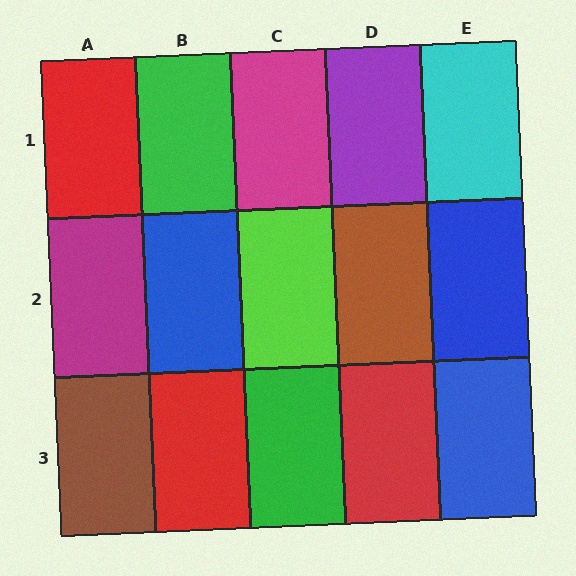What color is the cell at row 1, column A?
Red.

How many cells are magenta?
2 cells are magenta.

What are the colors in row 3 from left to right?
Brown, red, green, red, blue.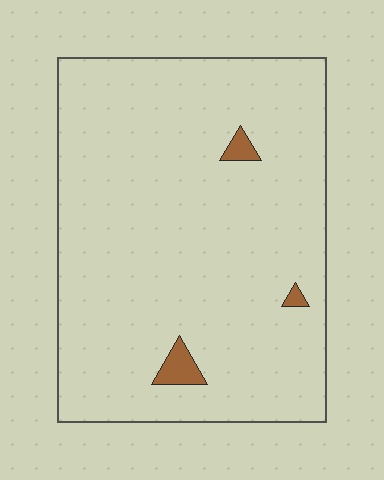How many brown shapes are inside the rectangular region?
3.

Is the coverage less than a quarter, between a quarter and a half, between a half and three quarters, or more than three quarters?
Less than a quarter.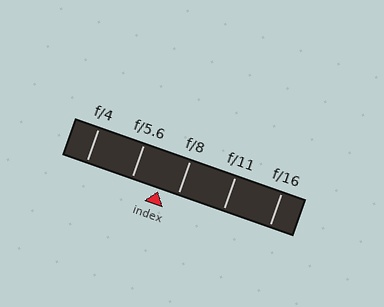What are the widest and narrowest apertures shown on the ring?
The widest aperture shown is f/4 and the narrowest is f/16.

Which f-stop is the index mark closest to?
The index mark is closest to f/8.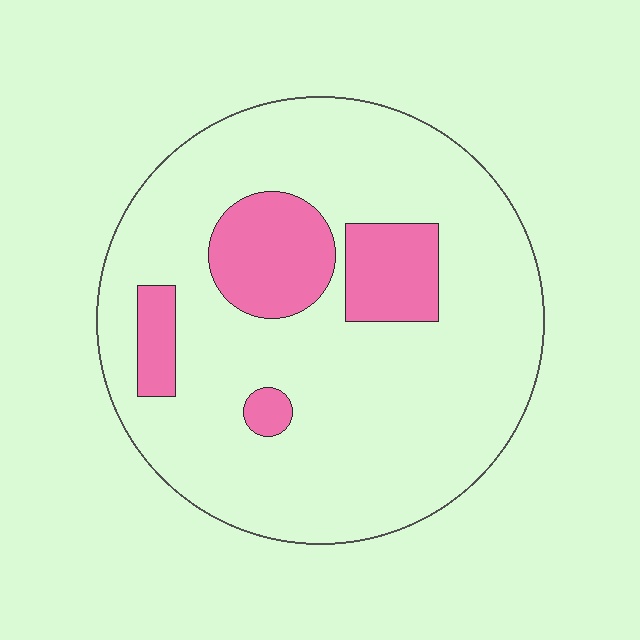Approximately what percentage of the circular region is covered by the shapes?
Approximately 20%.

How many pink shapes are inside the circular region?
4.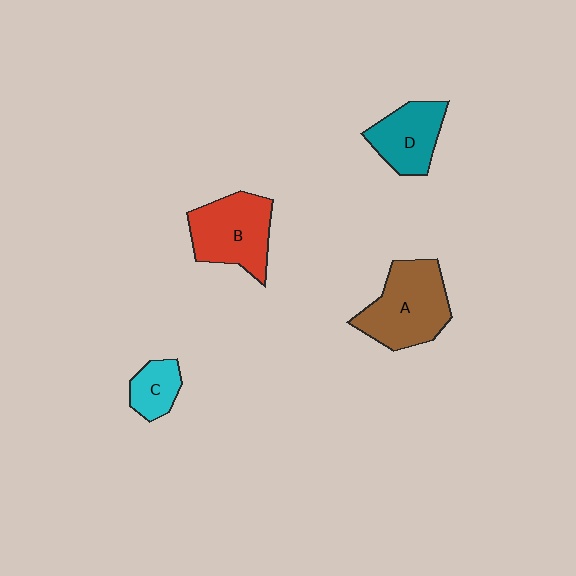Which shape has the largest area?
Shape A (brown).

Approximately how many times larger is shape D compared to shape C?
Approximately 1.7 times.